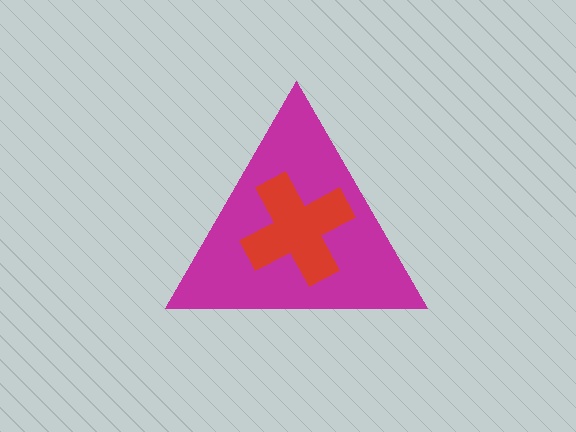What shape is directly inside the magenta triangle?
The red cross.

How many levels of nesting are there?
2.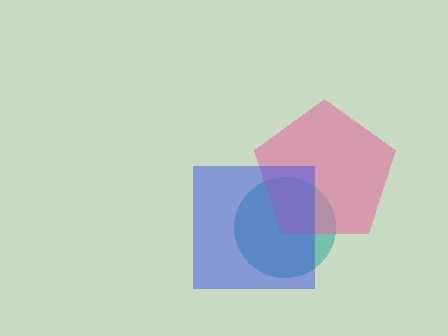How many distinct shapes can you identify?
There are 3 distinct shapes: a teal circle, a pink pentagon, a blue square.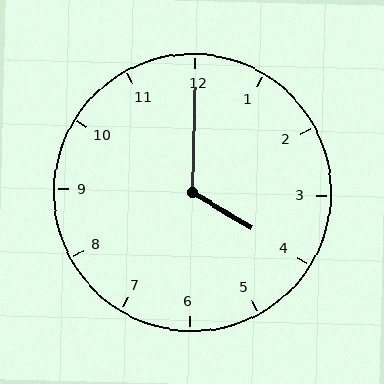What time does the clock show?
4:00.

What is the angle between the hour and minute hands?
Approximately 120 degrees.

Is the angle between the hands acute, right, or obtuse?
It is obtuse.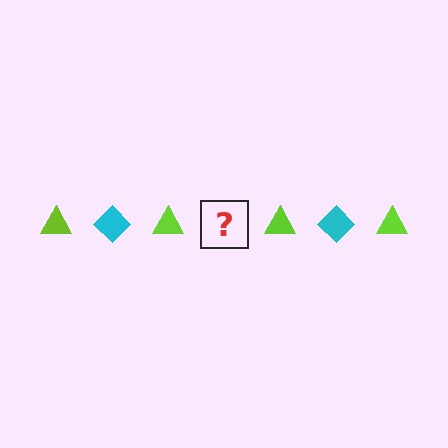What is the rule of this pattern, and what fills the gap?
The rule is that the pattern alternates between lime triangle and cyan diamond. The gap should be filled with a cyan diamond.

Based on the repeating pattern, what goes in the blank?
The blank should be a cyan diamond.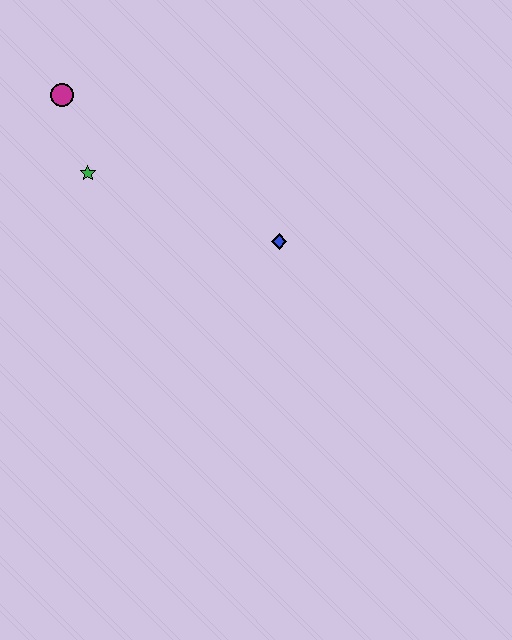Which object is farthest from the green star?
The blue diamond is farthest from the green star.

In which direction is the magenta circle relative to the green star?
The magenta circle is above the green star.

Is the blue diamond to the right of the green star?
Yes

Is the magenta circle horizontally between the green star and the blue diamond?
No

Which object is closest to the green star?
The magenta circle is closest to the green star.